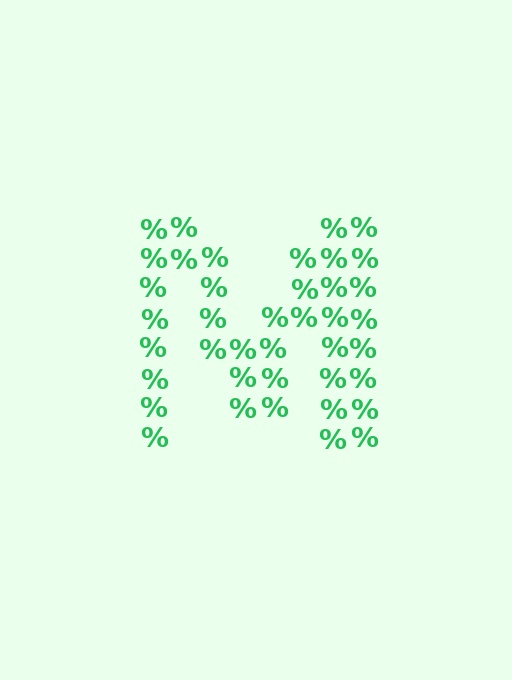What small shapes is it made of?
It is made of small percent signs.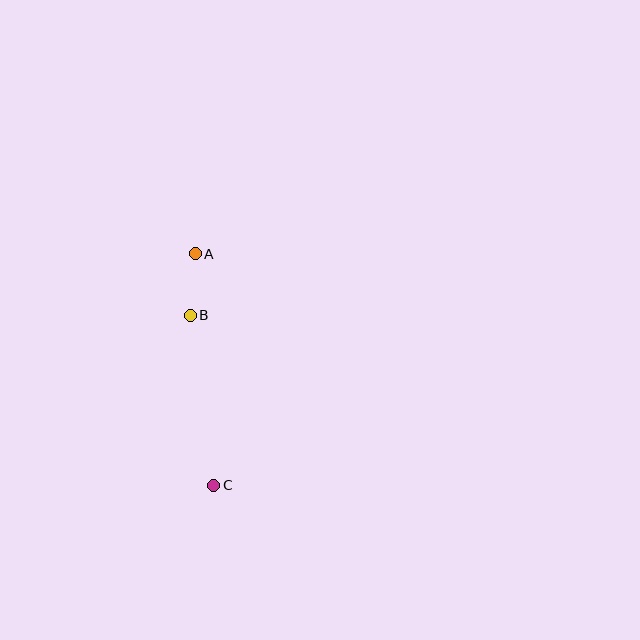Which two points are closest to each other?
Points A and B are closest to each other.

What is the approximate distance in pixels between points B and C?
The distance between B and C is approximately 172 pixels.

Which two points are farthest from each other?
Points A and C are farthest from each other.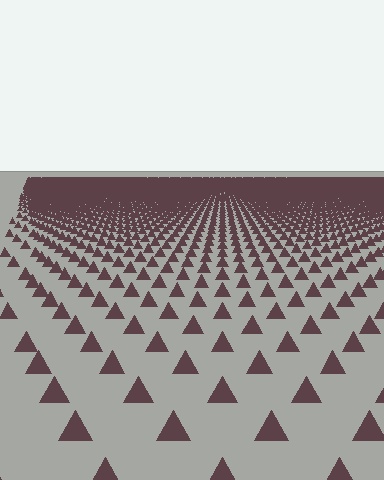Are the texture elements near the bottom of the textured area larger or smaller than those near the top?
Larger. Near the bottom, elements are closer to the viewer and appear at a bigger on-screen size.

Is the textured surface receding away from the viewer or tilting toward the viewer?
The surface is receding away from the viewer. Texture elements get smaller and denser toward the top.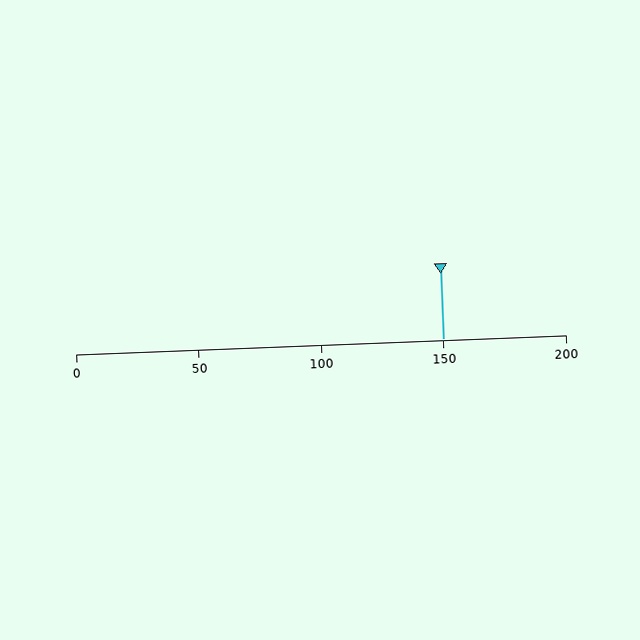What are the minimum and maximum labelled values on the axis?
The axis runs from 0 to 200.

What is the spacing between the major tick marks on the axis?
The major ticks are spaced 50 apart.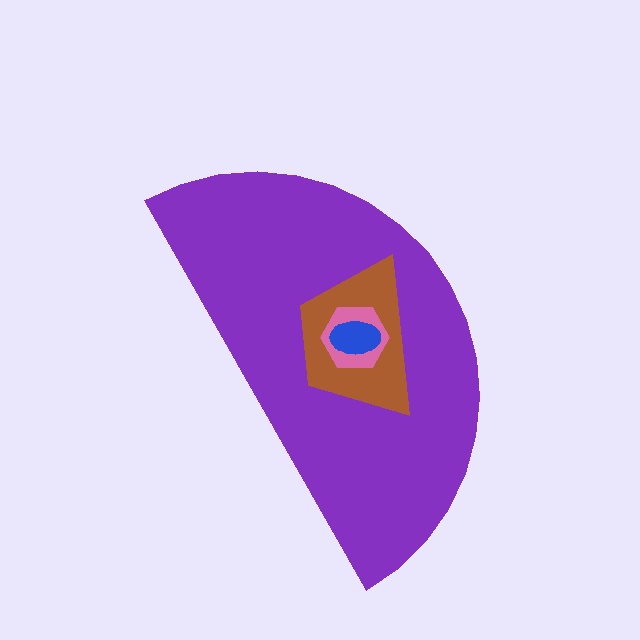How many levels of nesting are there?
4.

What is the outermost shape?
The purple semicircle.